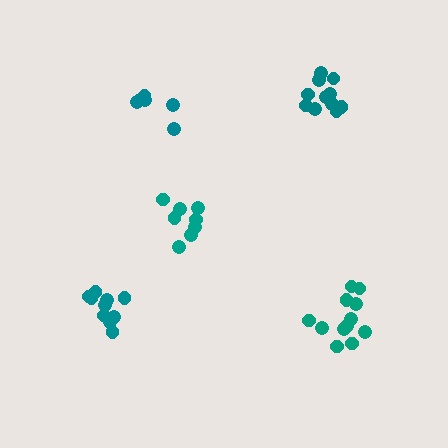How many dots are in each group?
Group 1: 6 dots, Group 2: 10 dots, Group 3: 12 dots, Group 4: 11 dots, Group 5: 8 dots (47 total).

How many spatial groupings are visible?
There are 5 spatial groupings.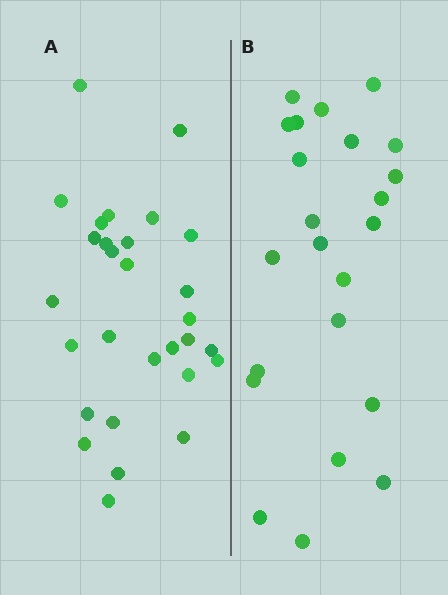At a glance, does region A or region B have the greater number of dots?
Region A (the left region) has more dots.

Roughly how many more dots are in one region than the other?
Region A has about 6 more dots than region B.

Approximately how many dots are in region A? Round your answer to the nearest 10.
About 30 dots. (The exact count is 29, which rounds to 30.)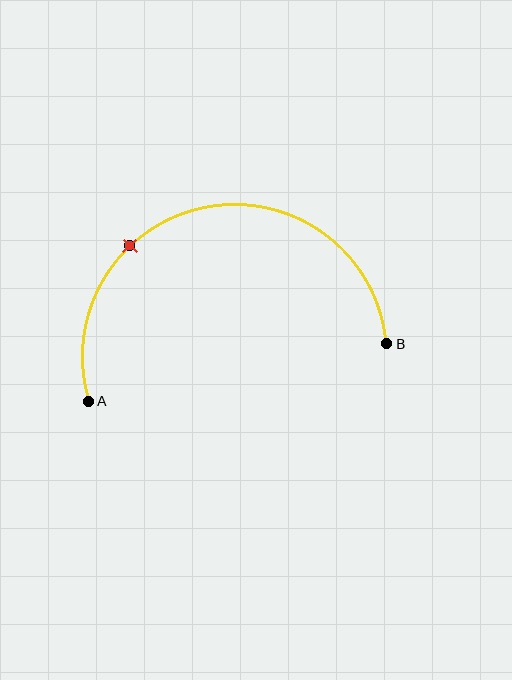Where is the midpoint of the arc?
The arc midpoint is the point on the curve farthest from the straight line joining A and B. It sits above that line.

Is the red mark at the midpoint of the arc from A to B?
No. The red mark lies on the arc but is closer to endpoint A. The arc midpoint would be at the point on the curve equidistant along the arc from both A and B.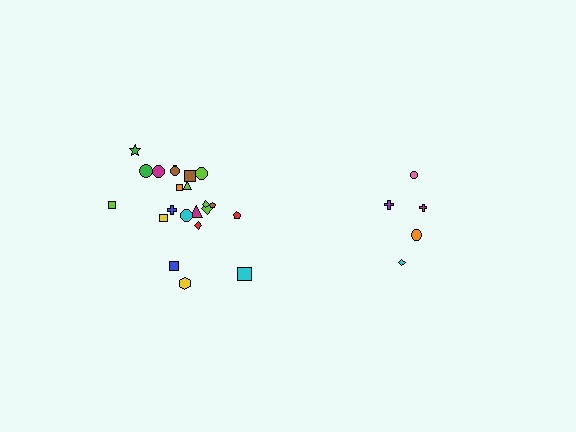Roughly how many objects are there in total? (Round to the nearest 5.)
Roughly 25 objects in total.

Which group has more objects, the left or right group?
The left group.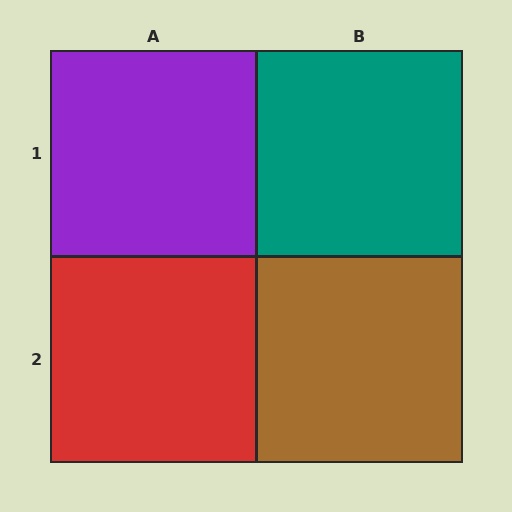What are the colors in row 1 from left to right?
Purple, teal.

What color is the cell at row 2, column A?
Red.